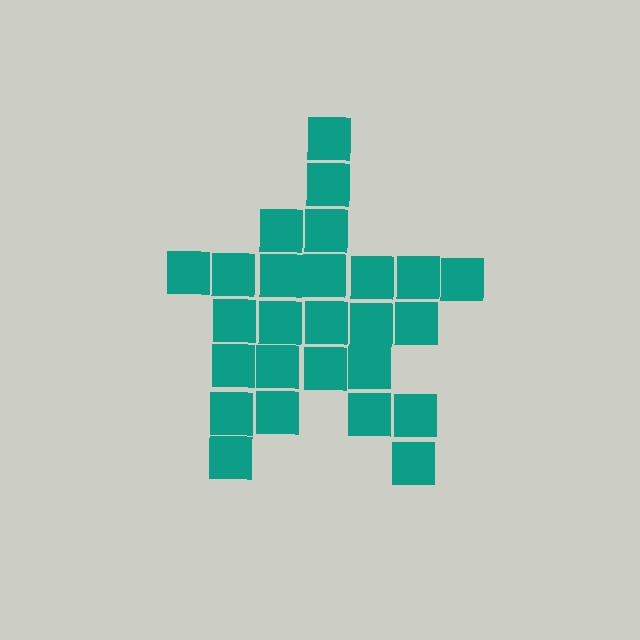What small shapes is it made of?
It is made of small squares.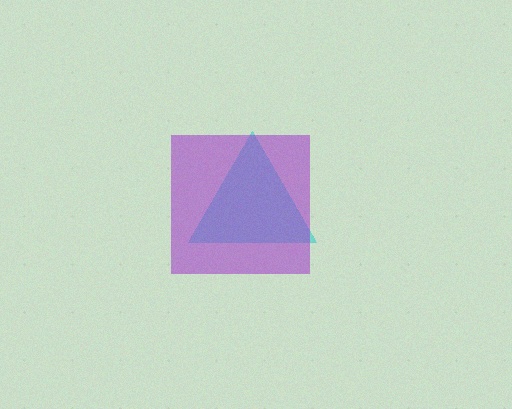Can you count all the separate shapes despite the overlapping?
Yes, there are 2 separate shapes.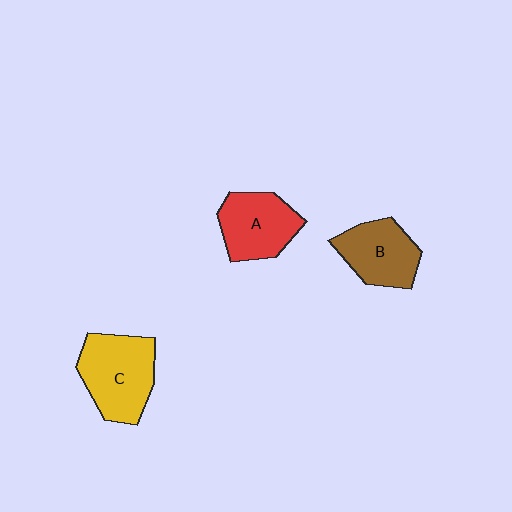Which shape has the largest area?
Shape C (yellow).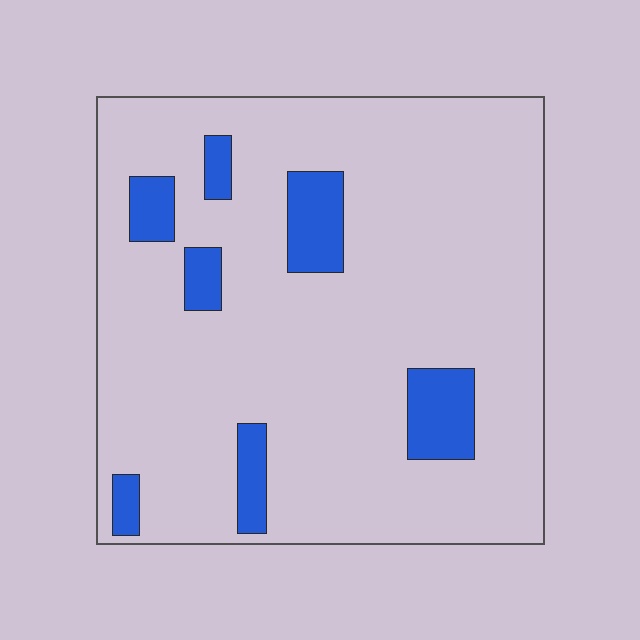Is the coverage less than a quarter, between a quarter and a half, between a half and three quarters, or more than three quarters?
Less than a quarter.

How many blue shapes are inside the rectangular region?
7.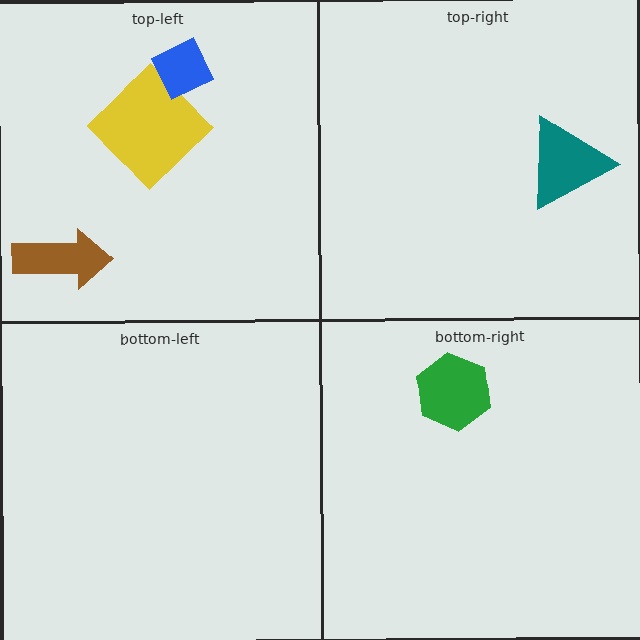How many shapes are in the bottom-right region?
1.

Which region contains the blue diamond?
The top-left region.